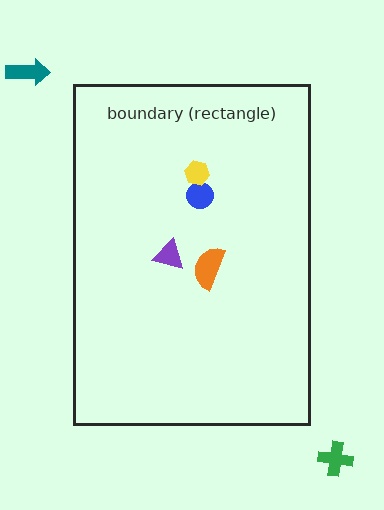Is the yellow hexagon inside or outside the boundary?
Inside.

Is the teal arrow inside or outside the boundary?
Outside.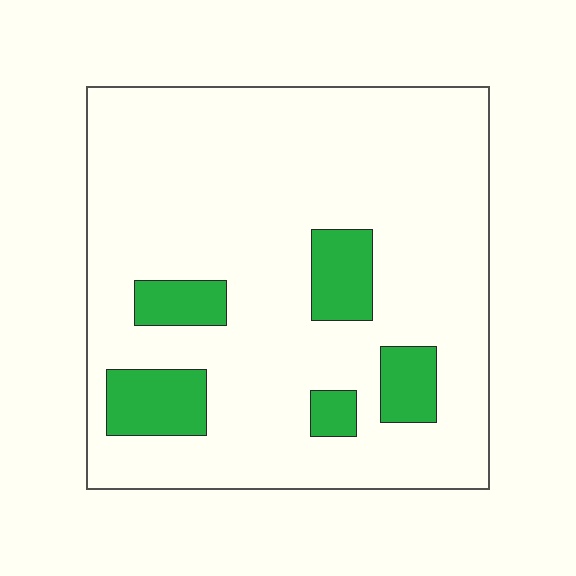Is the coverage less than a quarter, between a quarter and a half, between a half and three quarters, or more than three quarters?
Less than a quarter.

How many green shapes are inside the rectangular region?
5.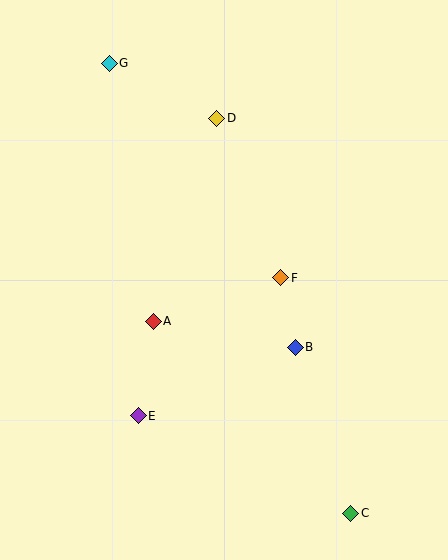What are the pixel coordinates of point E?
Point E is at (138, 416).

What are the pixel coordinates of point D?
Point D is at (217, 118).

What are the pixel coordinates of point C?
Point C is at (351, 513).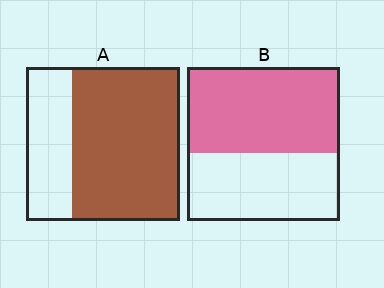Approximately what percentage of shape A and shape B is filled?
A is approximately 70% and B is approximately 55%.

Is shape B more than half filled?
Yes.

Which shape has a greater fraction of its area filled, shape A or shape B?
Shape A.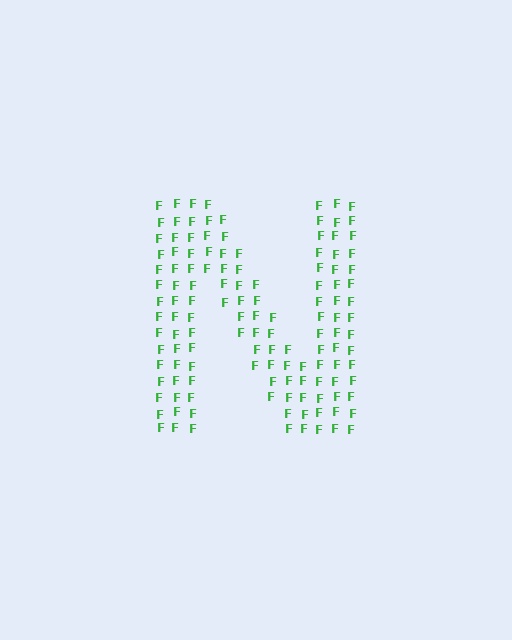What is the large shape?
The large shape is the letter N.